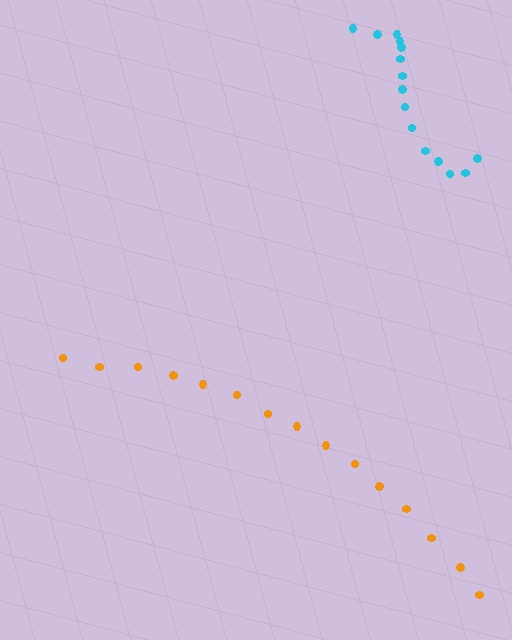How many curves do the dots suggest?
There are 2 distinct paths.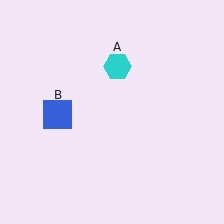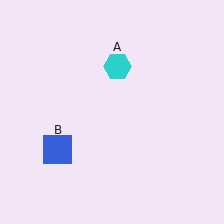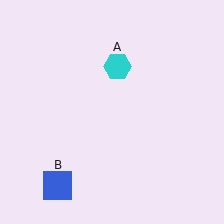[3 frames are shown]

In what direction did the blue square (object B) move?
The blue square (object B) moved down.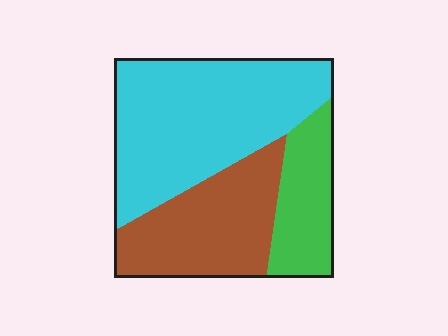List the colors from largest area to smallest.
From largest to smallest: cyan, brown, green.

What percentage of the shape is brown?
Brown covers about 30% of the shape.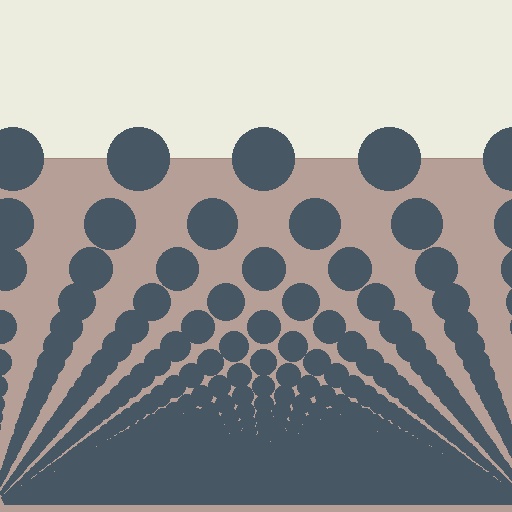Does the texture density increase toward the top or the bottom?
Density increases toward the bottom.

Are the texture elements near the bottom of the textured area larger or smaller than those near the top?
Smaller. The gradient is inverted — elements near the bottom are smaller and denser.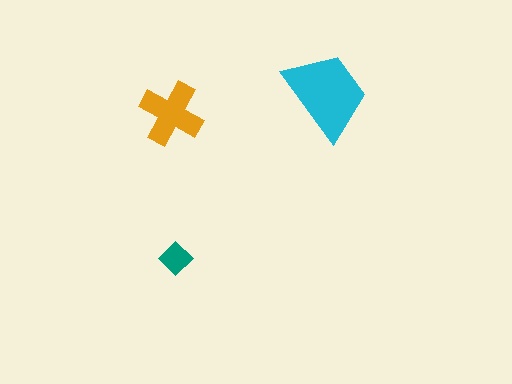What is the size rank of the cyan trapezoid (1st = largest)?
1st.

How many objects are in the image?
There are 3 objects in the image.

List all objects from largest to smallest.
The cyan trapezoid, the orange cross, the teal diamond.